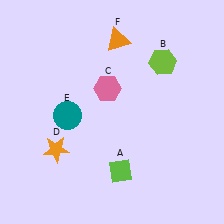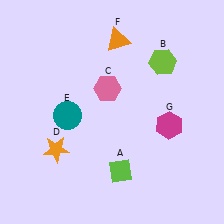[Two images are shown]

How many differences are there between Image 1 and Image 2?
There is 1 difference between the two images.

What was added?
A magenta hexagon (G) was added in Image 2.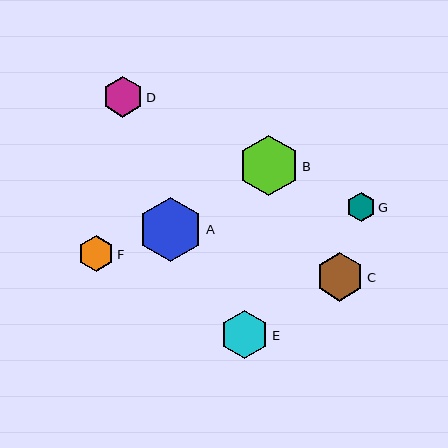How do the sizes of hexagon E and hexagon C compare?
Hexagon E and hexagon C are approximately the same size.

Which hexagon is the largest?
Hexagon A is the largest with a size of approximately 65 pixels.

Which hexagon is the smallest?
Hexagon G is the smallest with a size of approximately 29 pixels.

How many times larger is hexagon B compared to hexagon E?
Hexagon B is approximately 1.3 times the size of hexagon E.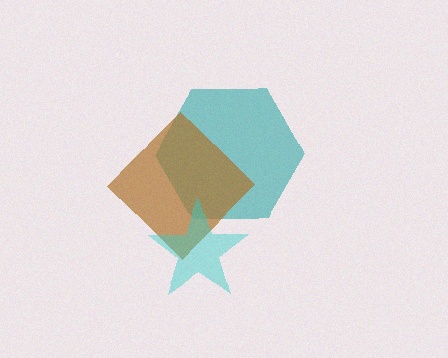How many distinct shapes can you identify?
There are 3 distinct shapes: a teal hexagon, a brown diamond, a cyan star.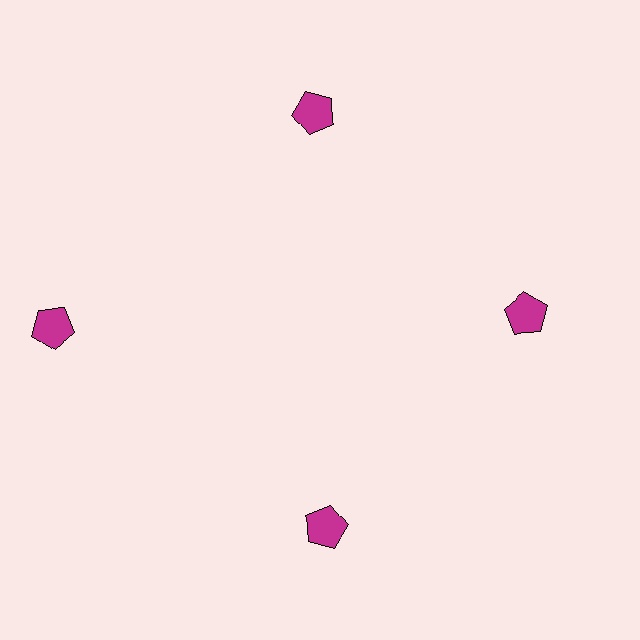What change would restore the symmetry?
The symmetry would be restored by moving it inward, back onto the ring so that all 4 pentagons sit at equal angles and equal distance from the center.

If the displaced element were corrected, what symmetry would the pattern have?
It would have 4-fold rotational symmetry — the pattern would map onto itself every 90 degrees.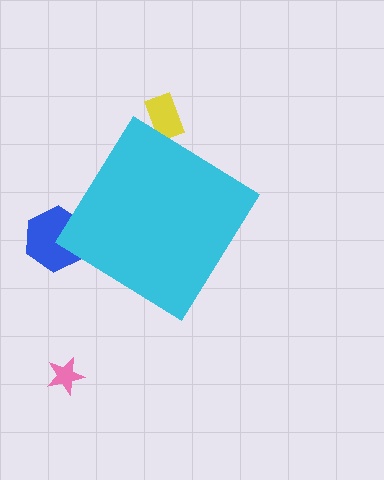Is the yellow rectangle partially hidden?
Yes, the yellow rectangle is partially hidden behind the cyan diamond.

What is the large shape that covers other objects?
A cyan diamond.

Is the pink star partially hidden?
No, the pink star is fully visible.